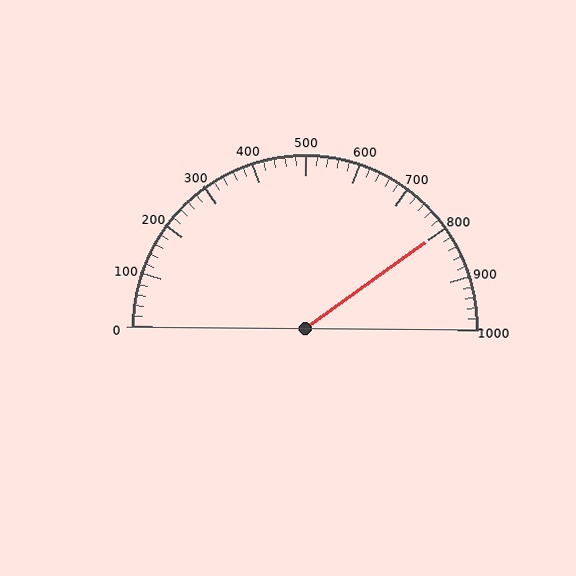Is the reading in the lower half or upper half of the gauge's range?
The reading is in the upper half of the range (0 to 1000).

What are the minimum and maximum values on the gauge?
The gauge ranges from 0 to 1000.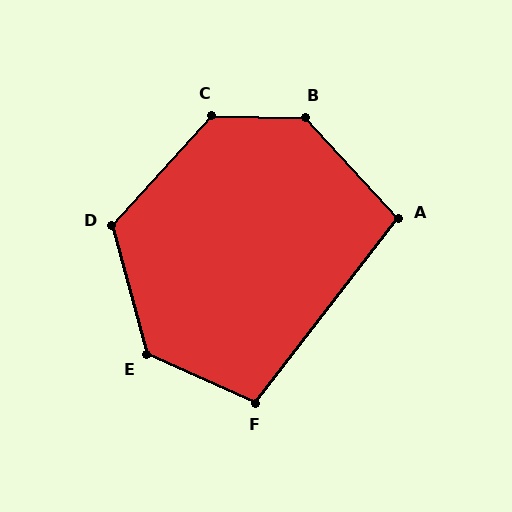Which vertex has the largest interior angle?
B, at approximately 134 degrees.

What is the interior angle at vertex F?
Approximately 104 degrees (obtuse).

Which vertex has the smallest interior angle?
A, at approximately 100 degrees.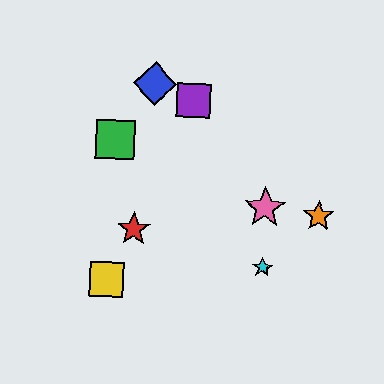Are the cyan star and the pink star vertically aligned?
Yes, both are at x≈262.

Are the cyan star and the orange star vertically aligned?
No, the cyan star is at x≈262 and the orange star is at x≈319.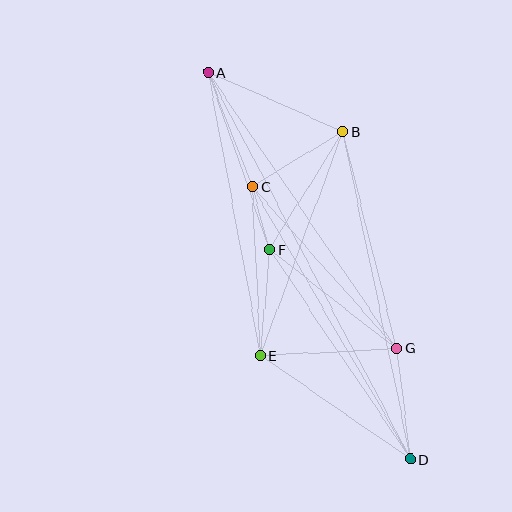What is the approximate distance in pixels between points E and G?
The distance between E and G is approximately 137 pixels.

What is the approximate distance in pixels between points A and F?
The distance between A and F is approximately 188 pixels.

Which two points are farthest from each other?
Points A and D are farthest from each other.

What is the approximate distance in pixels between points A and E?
The distance between A and E is approximately 288 pixels.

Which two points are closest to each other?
Points C and F are closest to each other.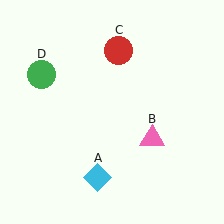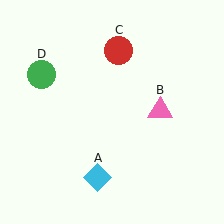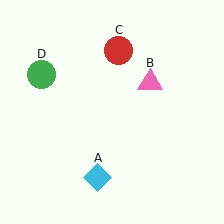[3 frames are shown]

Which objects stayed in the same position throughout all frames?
Cyan diamond (object A) and red circle (object C) and green circle (object D) remained stationary.